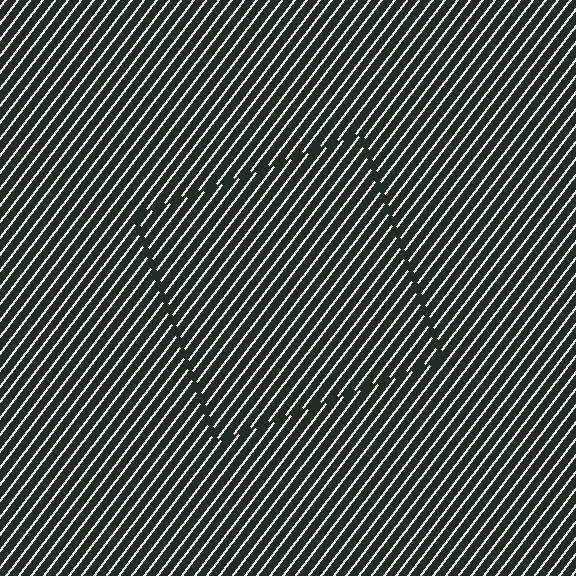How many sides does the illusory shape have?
4 sides — the line-ends trace a square.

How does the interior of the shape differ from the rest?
The interior of the shape contains the same grating, shifted by half a period — the contour is defined by the phase discontinuity where line-ends from the inner and outer gratings abut.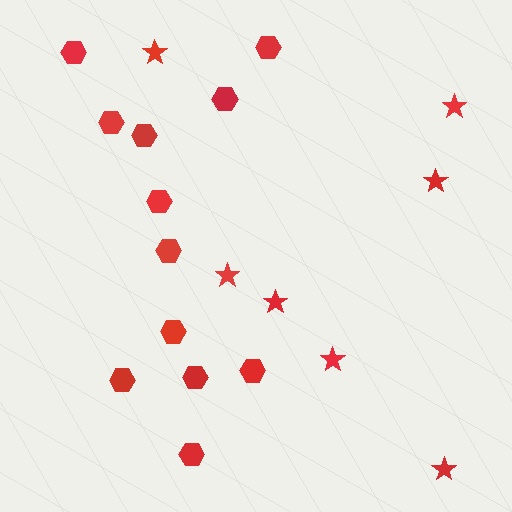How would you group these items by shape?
There are 2 groups: one group of stars (7) and one group of hexagons (12).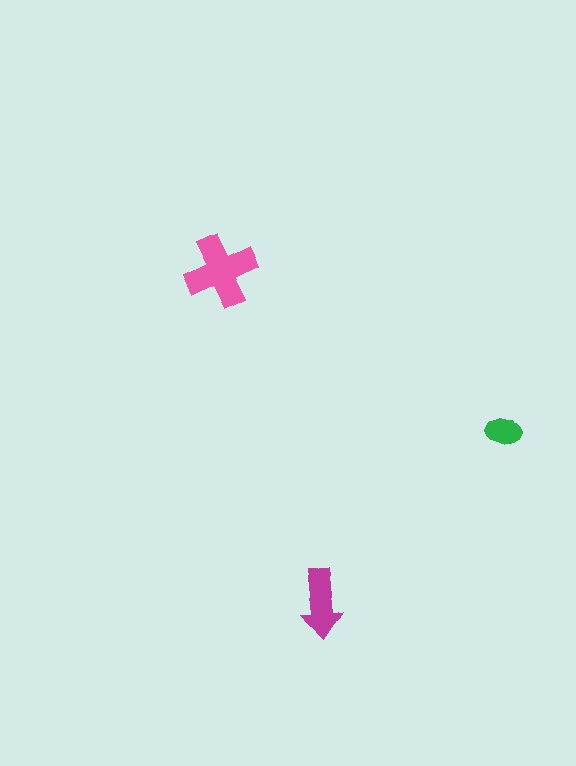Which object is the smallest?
The green ellipse.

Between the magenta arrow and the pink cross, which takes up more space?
The pink cross.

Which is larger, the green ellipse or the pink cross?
The pink cross.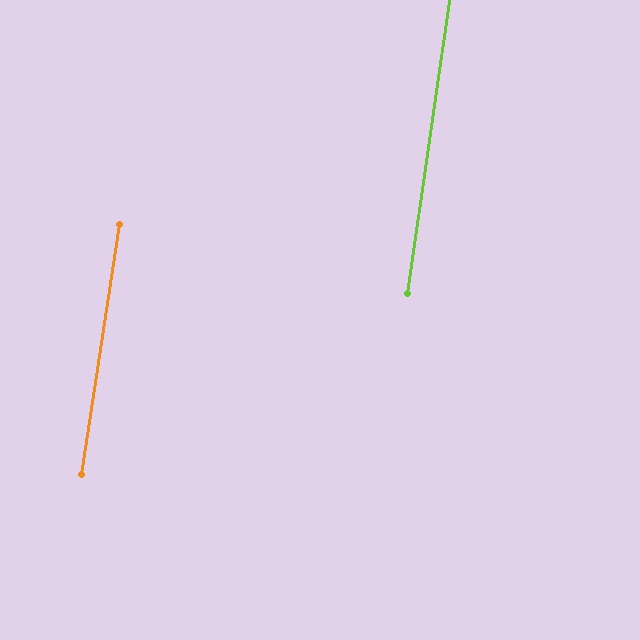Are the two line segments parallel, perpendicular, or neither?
Parallel — their directions differ by only 0.6°.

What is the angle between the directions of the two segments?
Approximately 1 degree.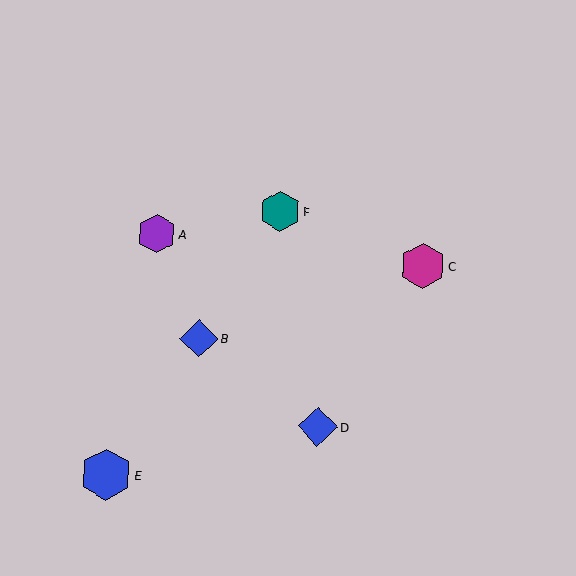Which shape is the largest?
The blue hexagon (labeled E) is the largest.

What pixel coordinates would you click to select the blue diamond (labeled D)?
Click at (318, 427) to select the blue diamond D.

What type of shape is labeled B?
Shape B is a blue diamond.